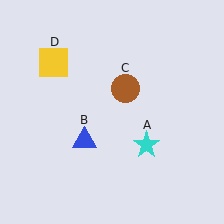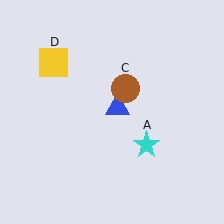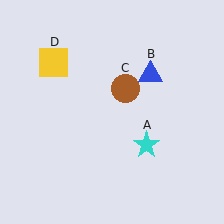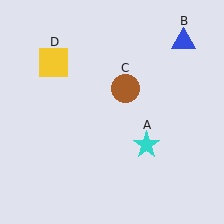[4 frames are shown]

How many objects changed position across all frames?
1 object changed position: blue triangle (object B).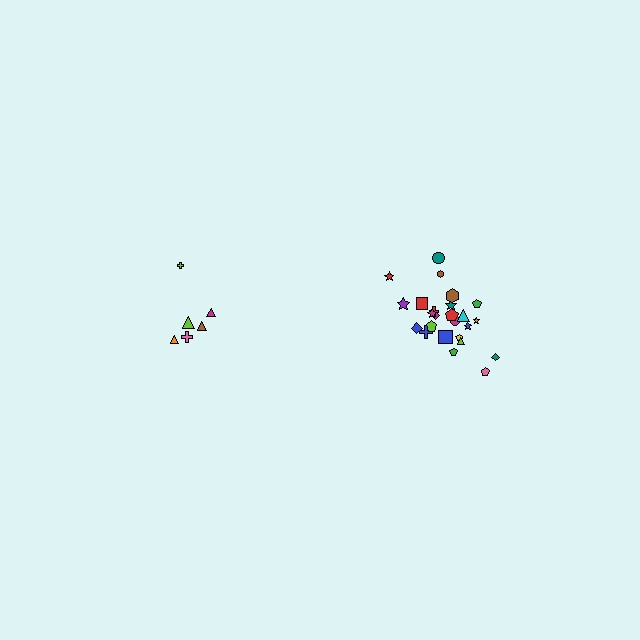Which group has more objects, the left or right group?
The right group.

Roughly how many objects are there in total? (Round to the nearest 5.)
Roughly 30 objects in total.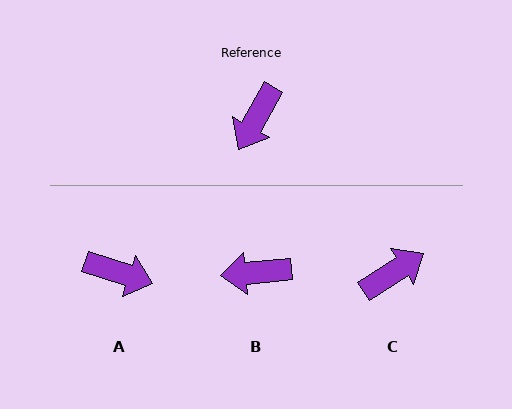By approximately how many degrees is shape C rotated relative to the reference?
Approximately 152 degrees counter-clockwise.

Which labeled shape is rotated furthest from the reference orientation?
C, about 152 degrees away.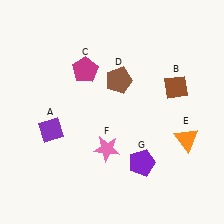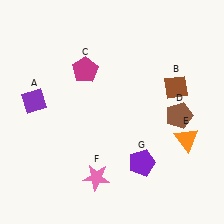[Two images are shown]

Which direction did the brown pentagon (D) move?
The brown pentagon (D) moved right.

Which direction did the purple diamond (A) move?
The purple diamond (A) moved up.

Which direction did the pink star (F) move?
The pink star (F) moved down.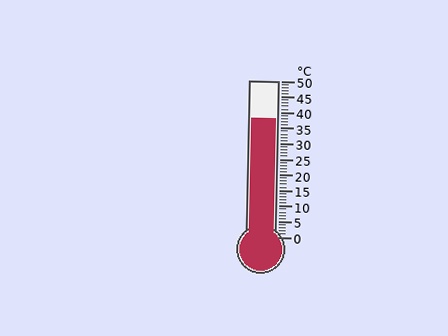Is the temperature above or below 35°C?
The temperature is above 35°C.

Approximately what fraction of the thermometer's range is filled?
The thermometer is filled to approximately 75% of its range.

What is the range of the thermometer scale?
The thermometer scale ranges from 0°C to 50°C.